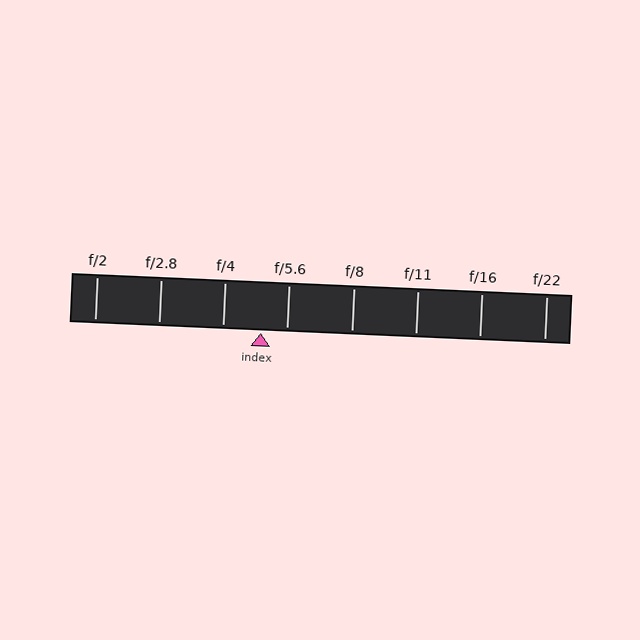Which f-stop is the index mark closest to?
The index mark is closest to f/5.6.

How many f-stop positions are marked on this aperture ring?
There are 8 f-stop positions marked.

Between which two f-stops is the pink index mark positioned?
The index mark is between f/4 and f/5.6.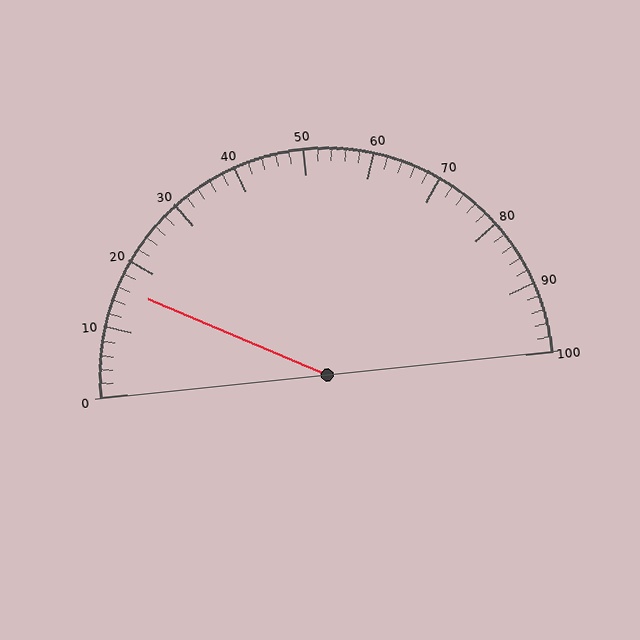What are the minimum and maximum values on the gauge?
The gauge ranges from 0 to 100.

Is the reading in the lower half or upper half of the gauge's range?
The reading is in the lower half of the range (0 to 100).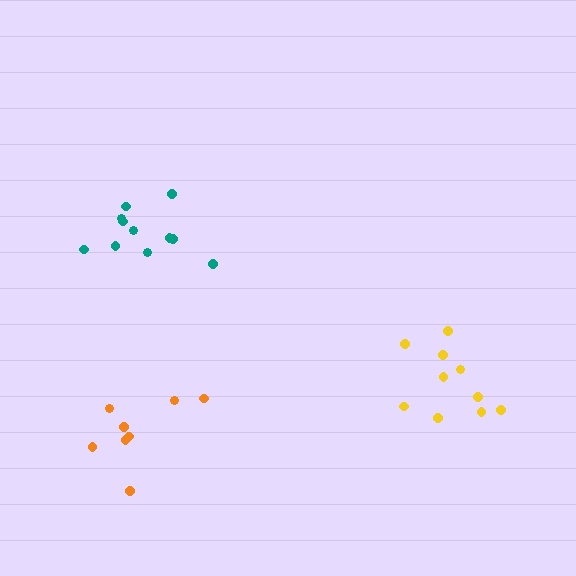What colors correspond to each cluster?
The clusters are colored: yellow, teal, orange.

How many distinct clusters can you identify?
There are 3 distinct clusters.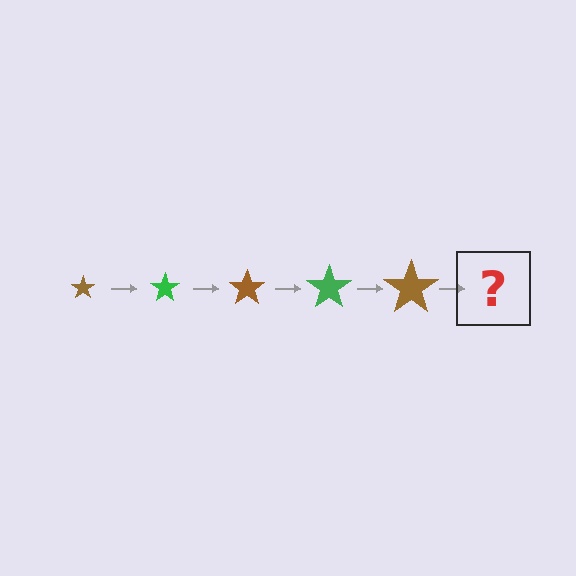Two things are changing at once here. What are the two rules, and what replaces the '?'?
The two rules are that the star grows larger each step and the color cycles through brown and green. The '?' should be a green star, larger than the previous one.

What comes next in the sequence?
The next element should be a green star, larger than the previous one.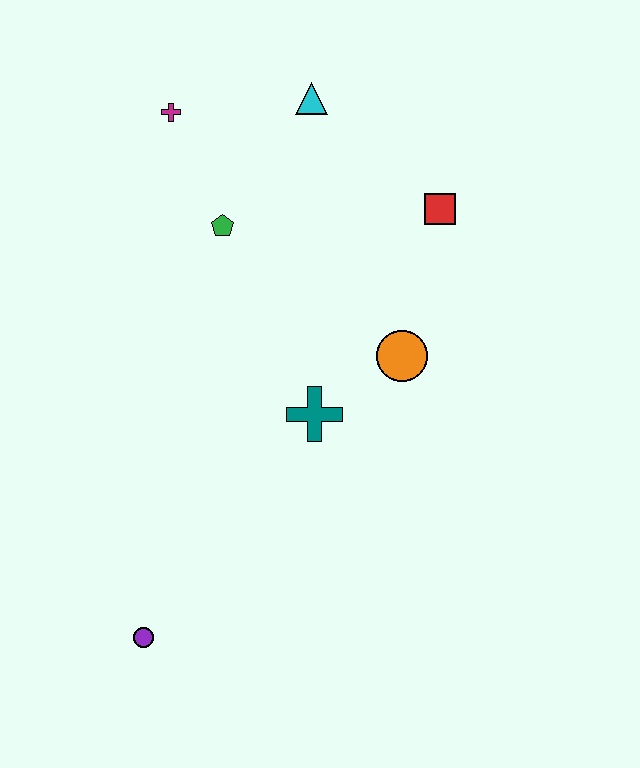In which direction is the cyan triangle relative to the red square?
The cyan triangle is to the left of the red square.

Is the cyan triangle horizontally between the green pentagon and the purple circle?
No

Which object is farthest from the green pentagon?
The purple circle is farthest from the green pentagon.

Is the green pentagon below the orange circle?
No